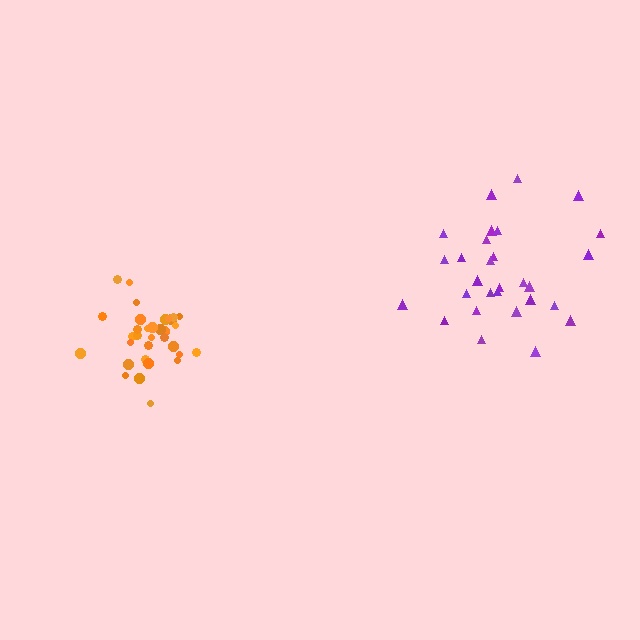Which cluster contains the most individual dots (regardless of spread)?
Orange (33).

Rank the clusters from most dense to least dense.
orange, purple.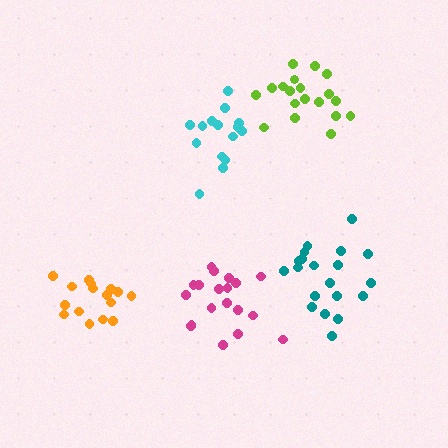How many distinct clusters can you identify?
There are 5 distinct clusters.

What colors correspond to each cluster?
The clusters are colored: cyan, orange, teal, lime, magenta.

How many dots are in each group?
Group 1: 15 dots, Group 2: 16 dots, Group 3: 20 dots, Group 4: 19 dots, Group 5: 19 dots (89 total).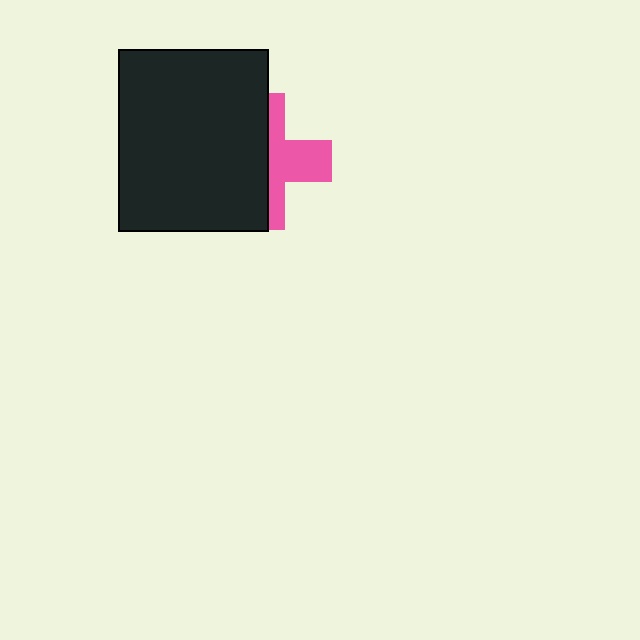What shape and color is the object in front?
The object in front is a black rectangle.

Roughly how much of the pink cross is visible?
A small part of it is visible (roughly 43%).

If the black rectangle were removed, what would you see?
You would see the complete pink cross.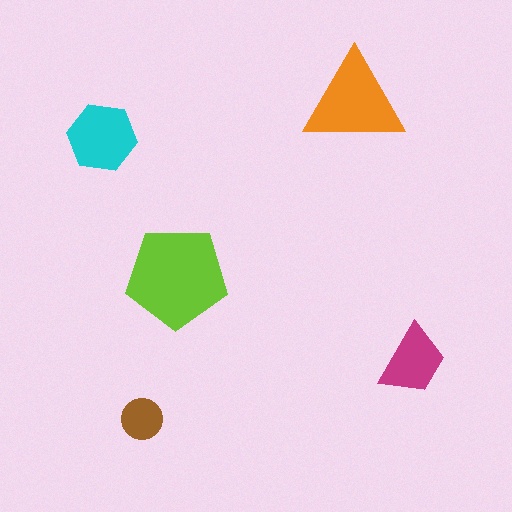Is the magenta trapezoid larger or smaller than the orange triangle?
Smaller.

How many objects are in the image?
There are 5 objects in the image.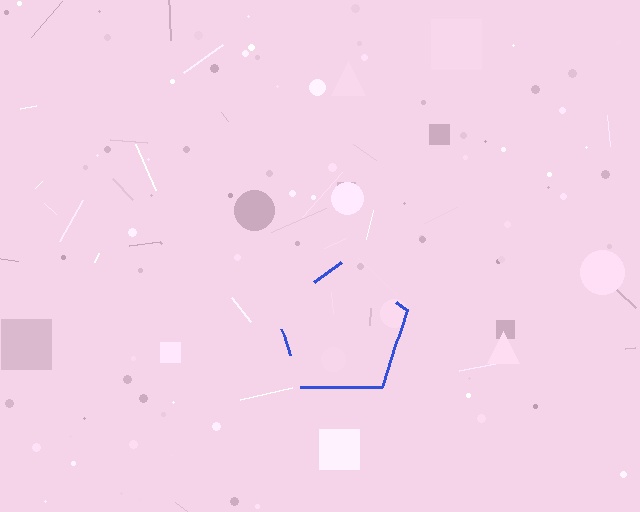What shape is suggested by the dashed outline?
The dashed outline suggests a pentagon.